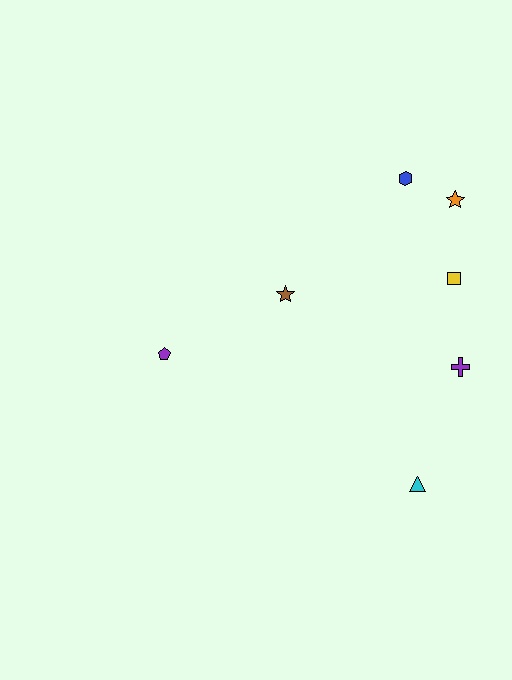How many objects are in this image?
There are 7 objects.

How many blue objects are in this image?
There is 1 blue object.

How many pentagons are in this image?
There is 1 pentagon.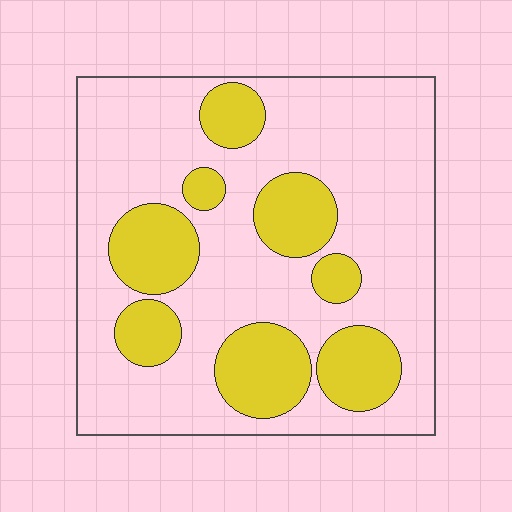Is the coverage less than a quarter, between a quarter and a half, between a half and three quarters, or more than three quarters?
Between a quarter and a half.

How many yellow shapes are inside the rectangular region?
8.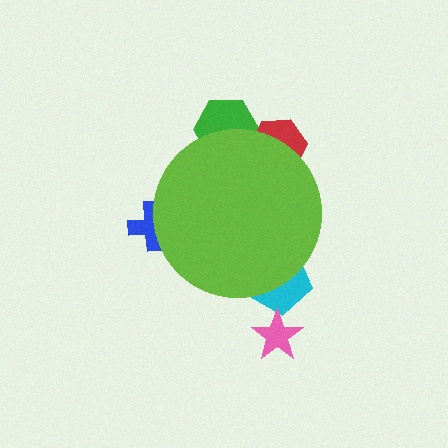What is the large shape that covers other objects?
A lime circle.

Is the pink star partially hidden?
No, the pink star is fully visible.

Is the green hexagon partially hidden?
Yes, the green hexagon is partially hidden behind the lime circle.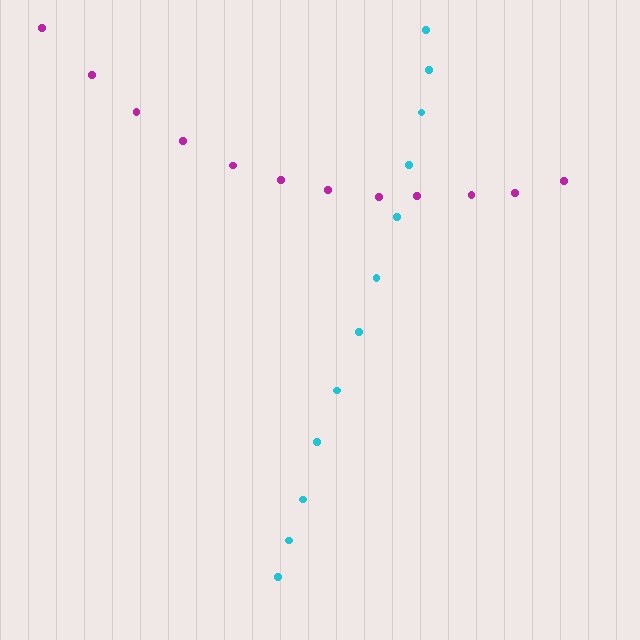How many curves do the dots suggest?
There are 2 distinct paths.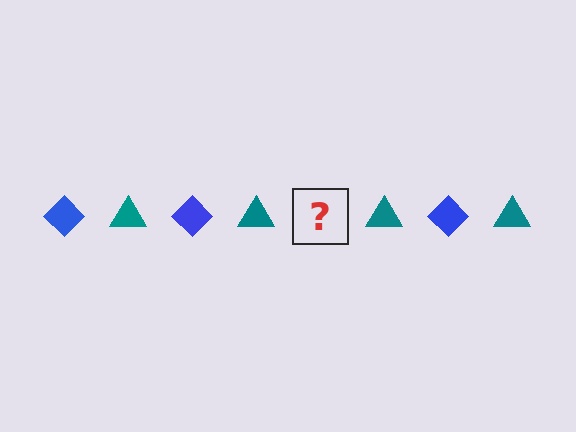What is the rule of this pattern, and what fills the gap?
The rule is that the pattern alternates between blue diamond and teal triangle. The gap should be filled with a blue diamond.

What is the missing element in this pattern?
The missing element is a blue diamond.